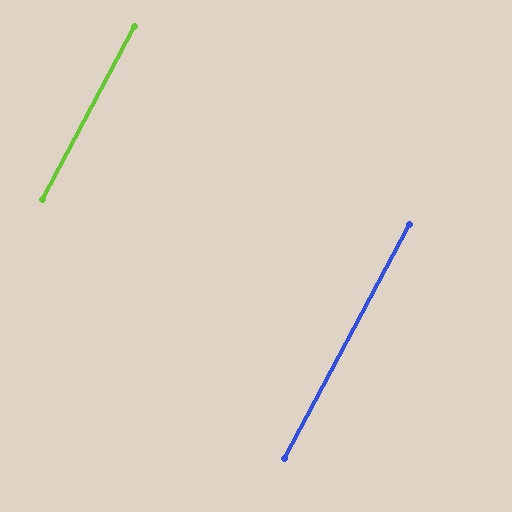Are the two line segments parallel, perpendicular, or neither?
Parallel — their directions differ by only 0.0°.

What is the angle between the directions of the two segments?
Approximately 0 degrees.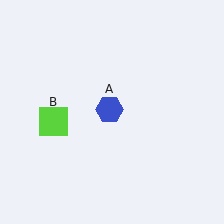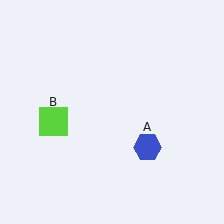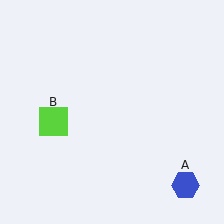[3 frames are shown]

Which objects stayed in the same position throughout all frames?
Lime square (object B) remained stationary.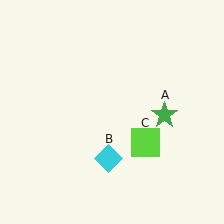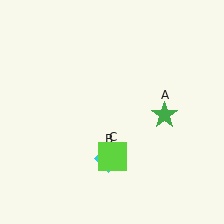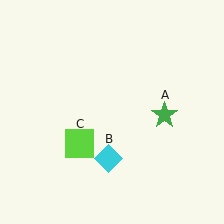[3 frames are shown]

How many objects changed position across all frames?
1 object changed position: lime square (object C).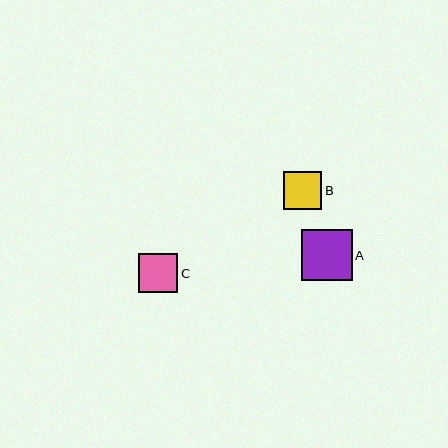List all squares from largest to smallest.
From largest to smallest: A, C, B.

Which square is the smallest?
Square B is the smallest with a size of approximately 38 pixels.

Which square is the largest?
Square A is the largest with a size of approximately 50 pixels.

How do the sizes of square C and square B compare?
Square C and square B are approximately the same size.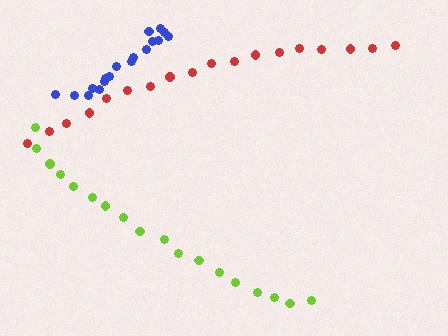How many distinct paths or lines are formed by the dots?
There are 3 distinct paths.